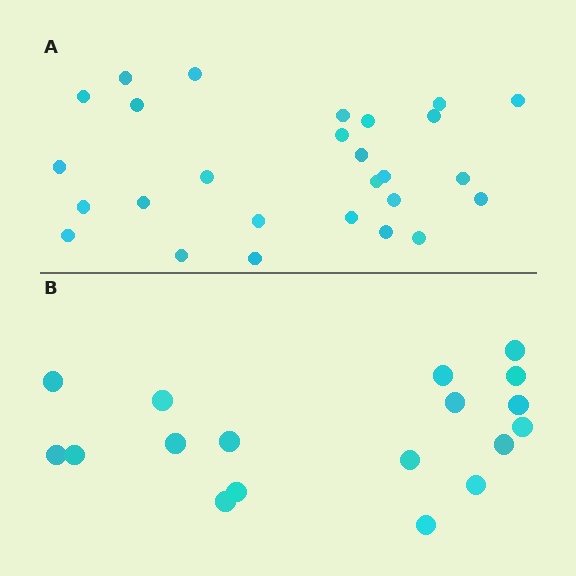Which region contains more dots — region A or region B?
Region A (the top region) has more dots.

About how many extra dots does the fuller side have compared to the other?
Region A has roughly 8 or so more dots than region B.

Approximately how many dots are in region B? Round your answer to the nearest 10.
About 20 dots. (The exact count is 18, which rounds to 20.)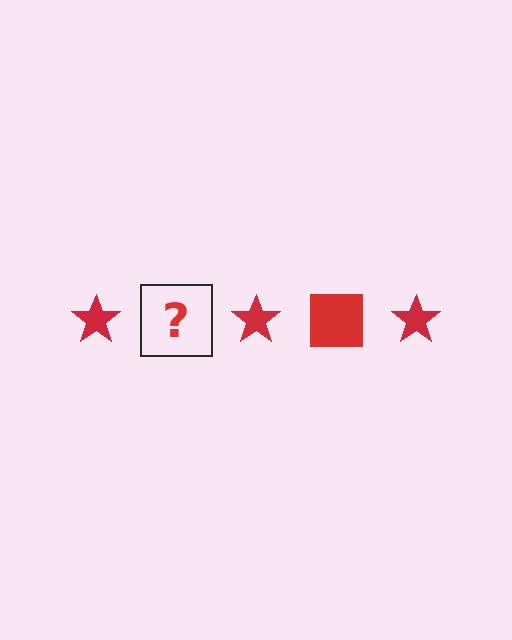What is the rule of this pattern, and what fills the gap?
The rule is that the pattern cycles through star, square shapes in red. The gap should be filled with a red square.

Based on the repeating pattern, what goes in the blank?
The blank should be a red square.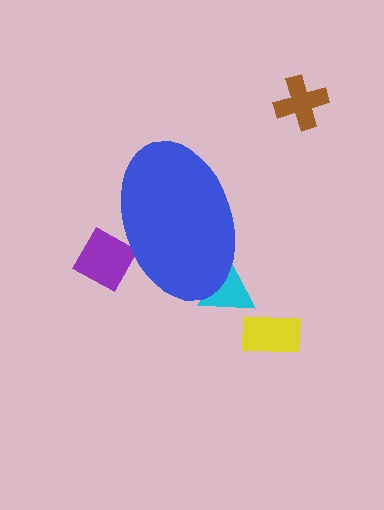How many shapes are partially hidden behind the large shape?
2 shapes are partially hidden.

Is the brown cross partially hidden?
No, the brown cross is fully visible.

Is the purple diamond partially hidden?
Yes, the purple diamond is partially hidden behind the blue ellipse.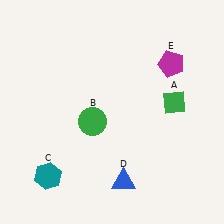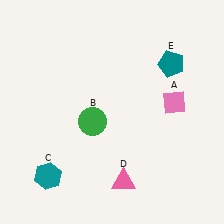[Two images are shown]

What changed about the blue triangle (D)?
In Image 1, D is blue. In Image 2, it changed to pink.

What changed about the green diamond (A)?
In Image 1, A is green. In Image 2, it changed to pink.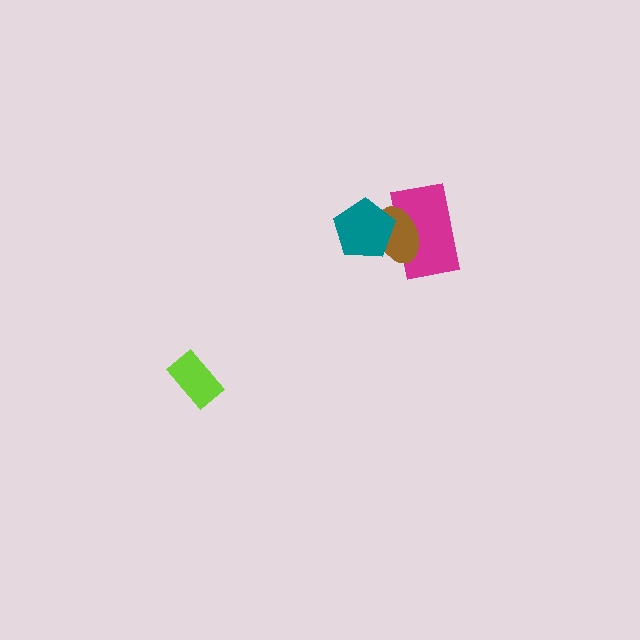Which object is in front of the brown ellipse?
The teal pentagon is in front of the brown ellipse.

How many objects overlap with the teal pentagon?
2 objects overlap with the teal pentagon.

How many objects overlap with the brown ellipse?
2 objects overlap with the brown ellipse.